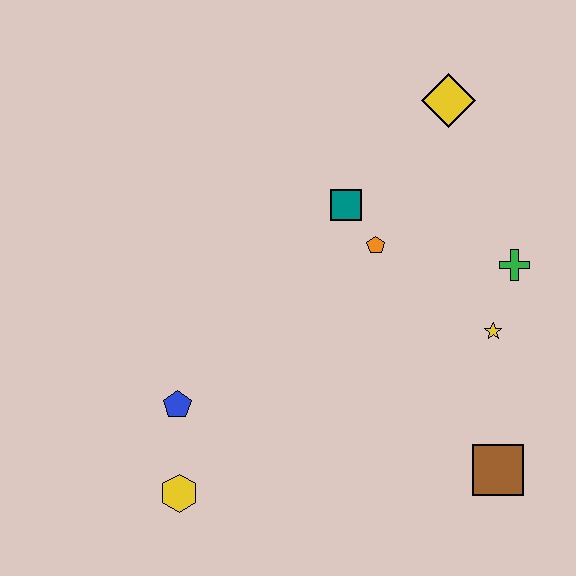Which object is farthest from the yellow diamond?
The yellow hexagon is farthest from the yellow diamond.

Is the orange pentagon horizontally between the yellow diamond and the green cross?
No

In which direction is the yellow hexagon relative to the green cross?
The yellow hexagon is to the left of the green cross.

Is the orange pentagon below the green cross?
No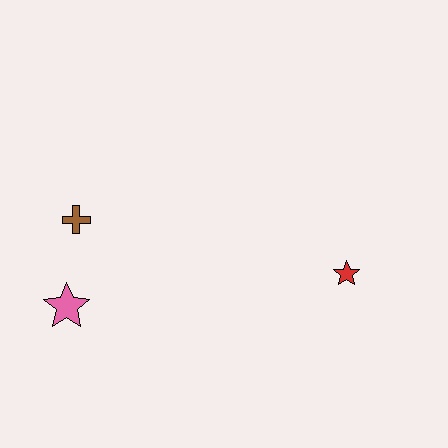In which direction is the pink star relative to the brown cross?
The pink star is below the brown cross.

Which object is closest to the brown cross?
The pink star is closest to the brown cross.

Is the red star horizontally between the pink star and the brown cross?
No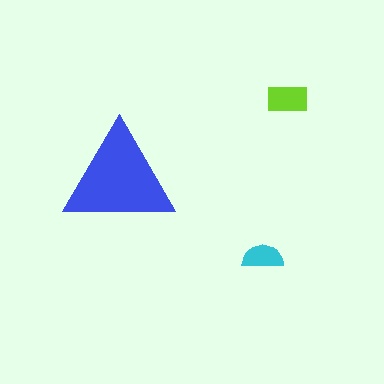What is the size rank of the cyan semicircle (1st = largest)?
3rd.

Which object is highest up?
The lime rectangle is topmost.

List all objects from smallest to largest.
The cyan semicircle, the lime rectangle, the blue triangle.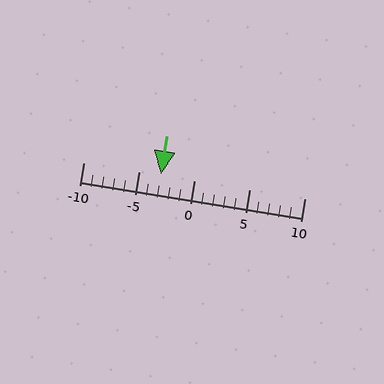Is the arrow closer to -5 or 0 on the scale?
The arrow is closer to -5.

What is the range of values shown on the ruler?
The ruler shows values from -10 to 10.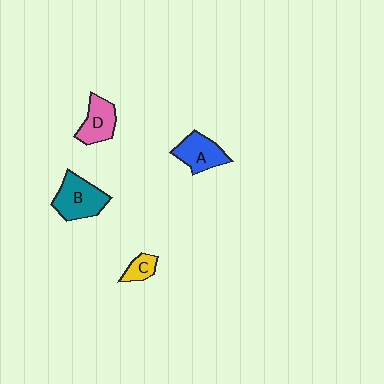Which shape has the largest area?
Shape B (teal).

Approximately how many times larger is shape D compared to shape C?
Approximately 1.9 times.